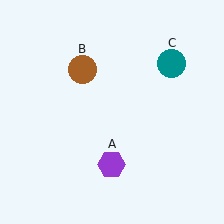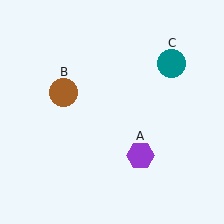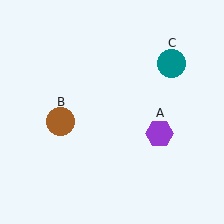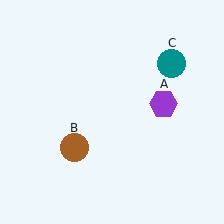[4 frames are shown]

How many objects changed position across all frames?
2 objects changed position: purple hexagon (object A), brown circle (object B).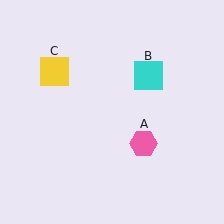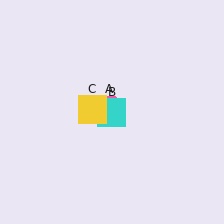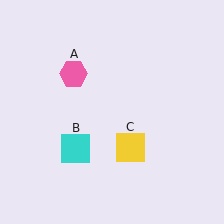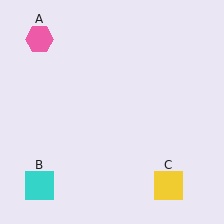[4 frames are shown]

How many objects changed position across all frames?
3 objects changed position: pink hexagon (object A), cyan square (object B), yellow square (object C).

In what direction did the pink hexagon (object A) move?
The pink hexagon (object A) moved up and to the left.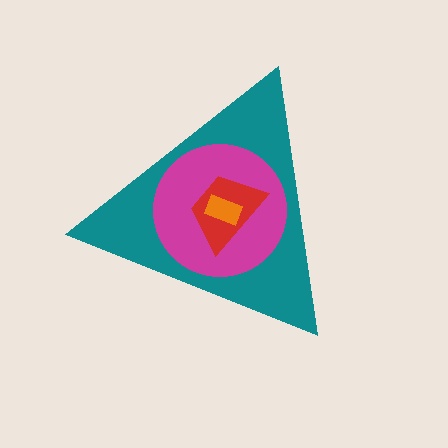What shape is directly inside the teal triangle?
The magenta circle.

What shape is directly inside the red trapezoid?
The orange rectangle.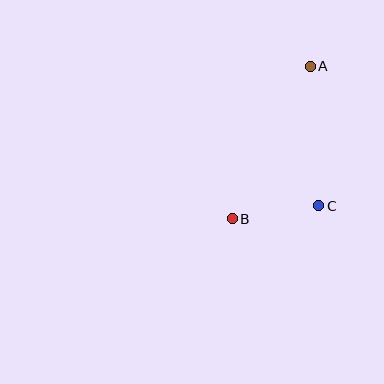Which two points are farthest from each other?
Points A and B are farthest from each other.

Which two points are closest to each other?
Points B and C are closest to each other.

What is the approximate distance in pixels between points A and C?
The distance between A and C is approximately 140 pixels.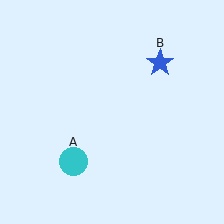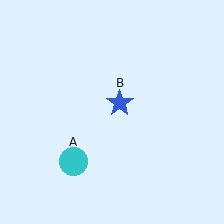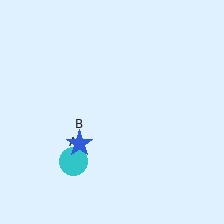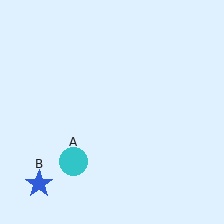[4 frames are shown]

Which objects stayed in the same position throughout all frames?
Cyan circle (object A) remained stationary.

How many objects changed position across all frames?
1 object changed position: blue star (object B).